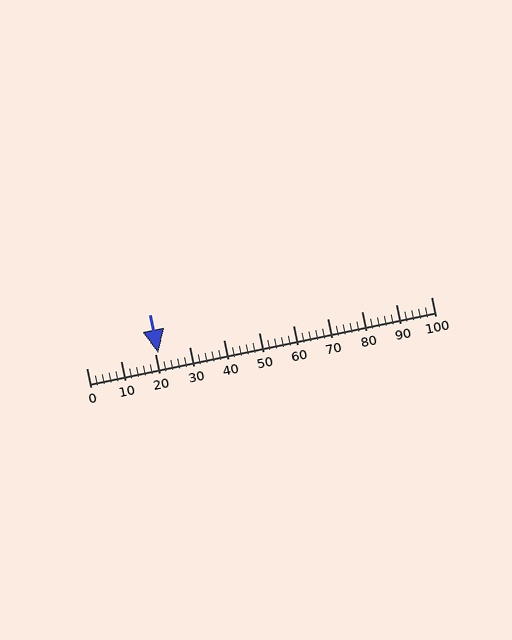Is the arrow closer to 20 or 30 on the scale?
The arrow is closer to 20.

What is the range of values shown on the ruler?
The ruler shows values from 0 to 100.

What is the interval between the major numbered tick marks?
The major tick marks are spaced 10 units apart.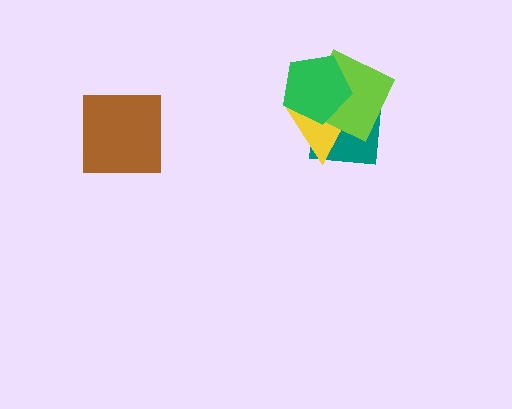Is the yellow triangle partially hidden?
Yes, it is partially covered by another shape.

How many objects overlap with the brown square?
0 objects overlap with the brown square.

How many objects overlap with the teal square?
3 objects overlap with the teal square.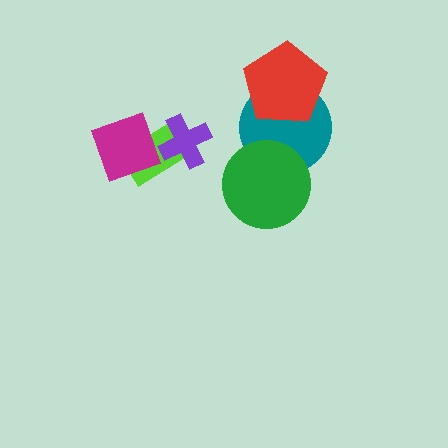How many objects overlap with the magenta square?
1 object overlaps with the magenta square.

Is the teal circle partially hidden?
Yes, it is partially covered by another shape.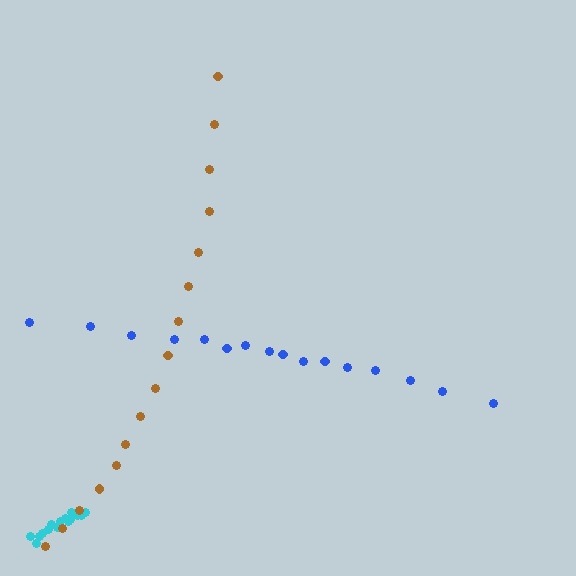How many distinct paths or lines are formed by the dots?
There are 3 distinct paths.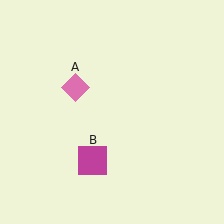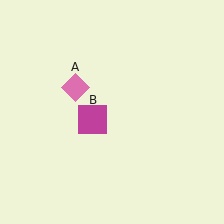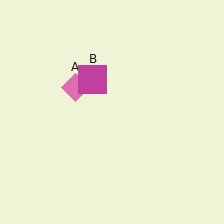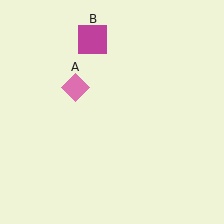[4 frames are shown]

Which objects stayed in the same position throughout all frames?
Pink diamond (object A) remained stationary.